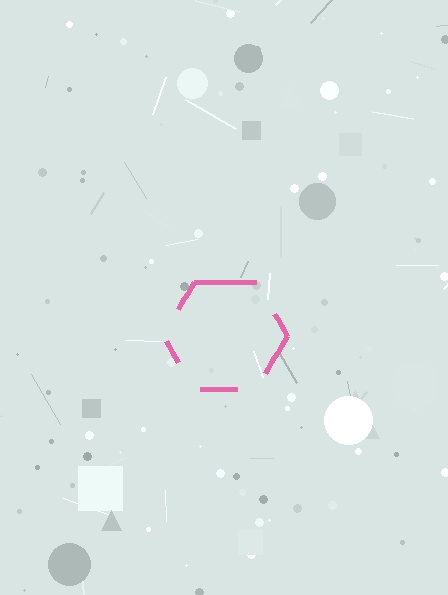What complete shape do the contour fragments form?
The contour fragments form a hexagon.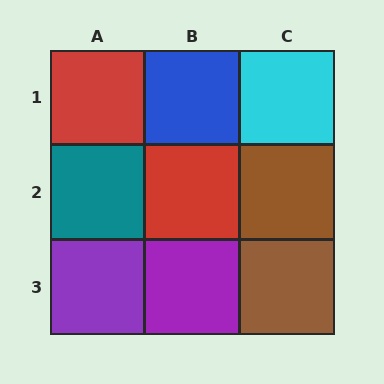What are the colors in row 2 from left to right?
Teal, red, brown.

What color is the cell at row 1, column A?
Red.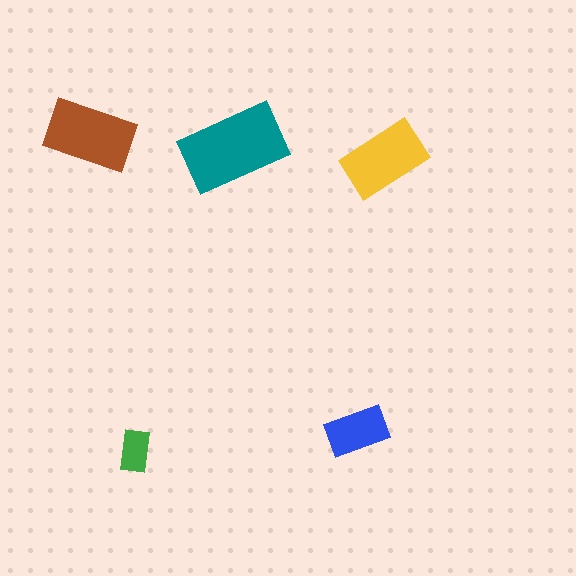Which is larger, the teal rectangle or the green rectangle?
The teal one.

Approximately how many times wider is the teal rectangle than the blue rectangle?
About 1.5 times wider.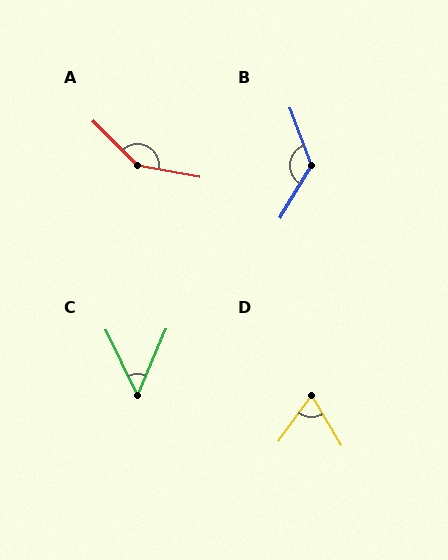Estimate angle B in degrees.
Approximately 129 degrees.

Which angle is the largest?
A, at approximately 145 degrees.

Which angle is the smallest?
C, at approximately 49 degrees.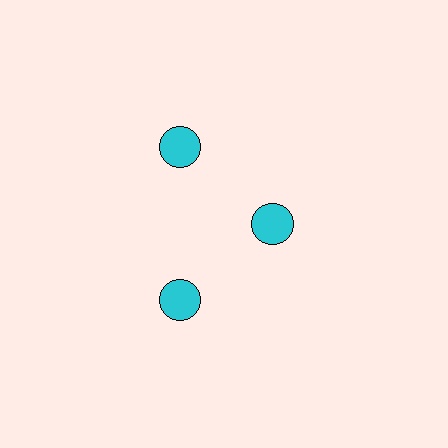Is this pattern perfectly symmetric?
No. The 3 cyan circles are arranged in a ring, but one element near the 3 o'clock position is pulled inward toward the center, breaking the 3-fold rotational symmetry.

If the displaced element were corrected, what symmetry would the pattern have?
It would have 3-fold rotational symmetry — the pattern would map onto itself every 120 degrees.